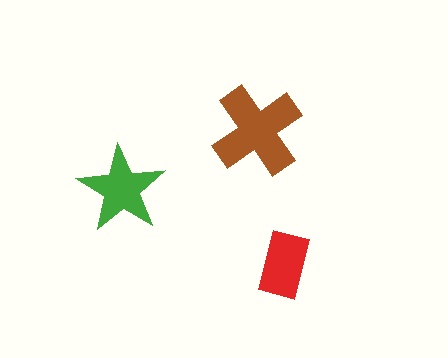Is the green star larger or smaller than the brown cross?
Smaller.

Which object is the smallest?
The red rectangle.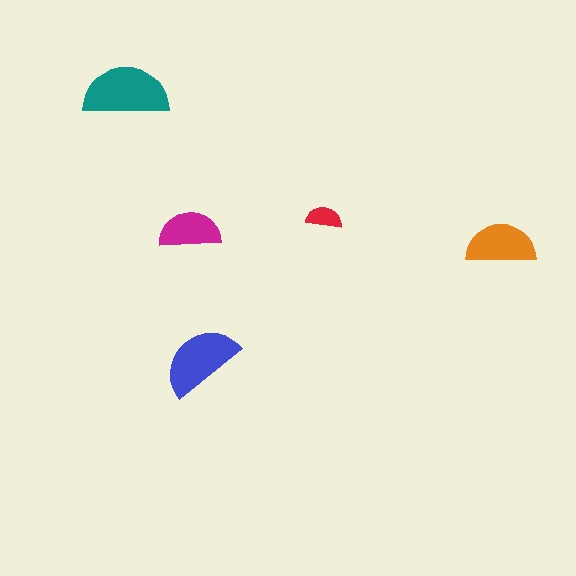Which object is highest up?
The teal semicircle is topmost.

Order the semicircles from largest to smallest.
the teal one, the blue one, the orange one, the magenta one, the red one.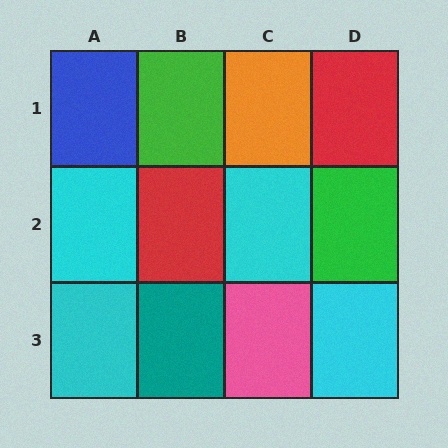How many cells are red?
2 cells are red.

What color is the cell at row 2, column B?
Red.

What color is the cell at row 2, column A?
Cyan.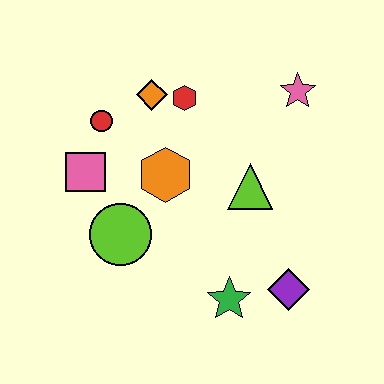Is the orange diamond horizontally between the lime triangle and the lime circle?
Yes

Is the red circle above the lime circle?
Yes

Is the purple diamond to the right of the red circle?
Yes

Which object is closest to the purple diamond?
The green star is closest to the purple diamond.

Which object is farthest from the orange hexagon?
The purple diamond is farthest from the orange hexagon.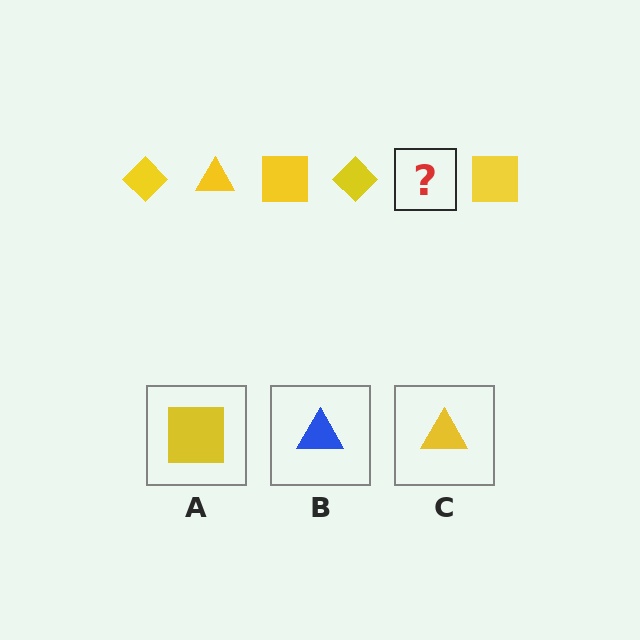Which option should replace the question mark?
Option C.